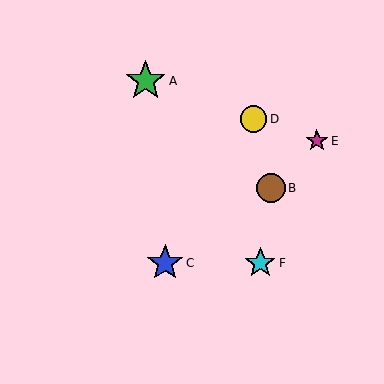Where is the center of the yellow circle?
The center of the yellow circle is at (254, 119).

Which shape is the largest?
The green star (labeled A) is the largest.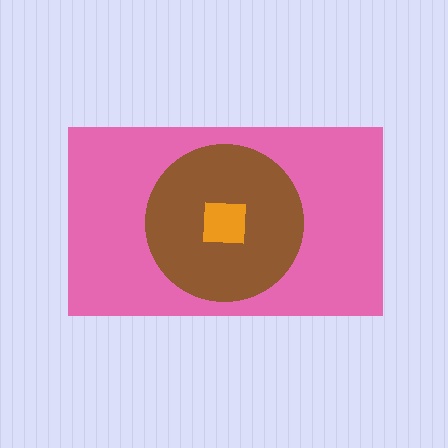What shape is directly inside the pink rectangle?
The brown circle.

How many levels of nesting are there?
3.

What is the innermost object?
The orange square.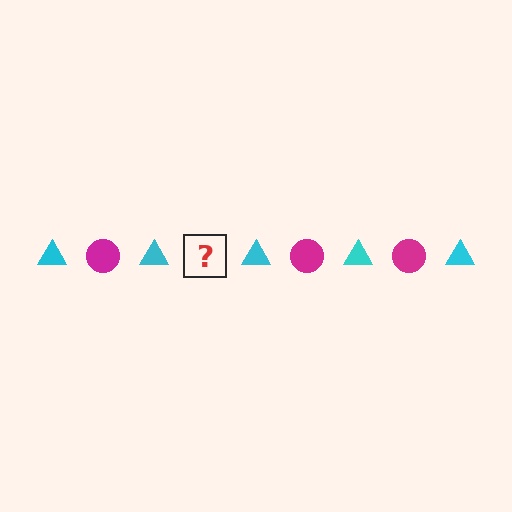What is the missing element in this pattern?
The missing element is a magenta circle.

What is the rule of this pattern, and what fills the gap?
The rule is that the pattern alternates between cyan triangle and magenta circle. The gap should be filled with a magenta circle.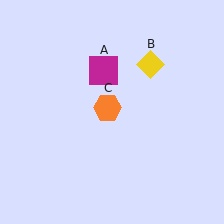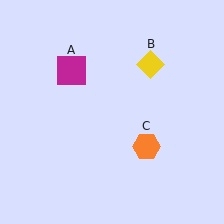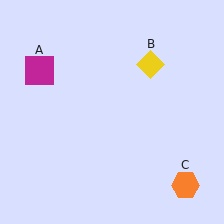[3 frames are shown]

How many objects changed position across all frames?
2 objects changed position: magenta square (object A), orange hexagon (object C).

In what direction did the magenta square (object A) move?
The magenta square (object A) moved left.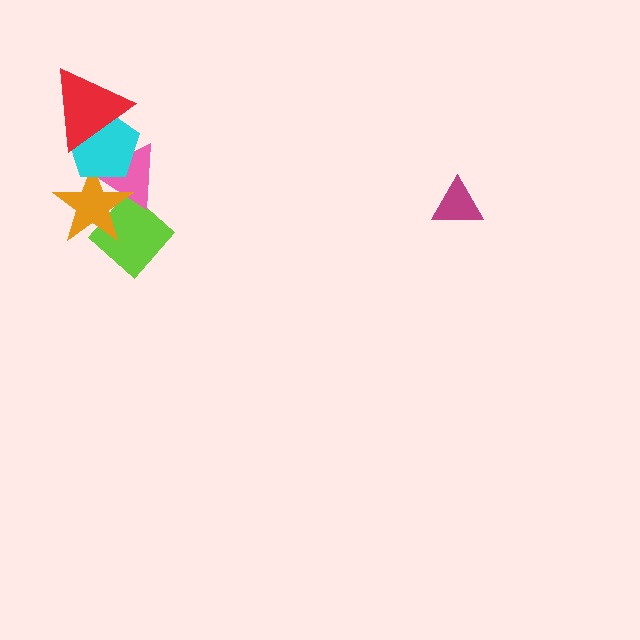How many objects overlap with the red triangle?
1 object overlaps with the red triangle.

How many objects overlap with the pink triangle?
3 objects overlap with the pink triangle.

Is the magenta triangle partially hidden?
No, no other shape covers it.